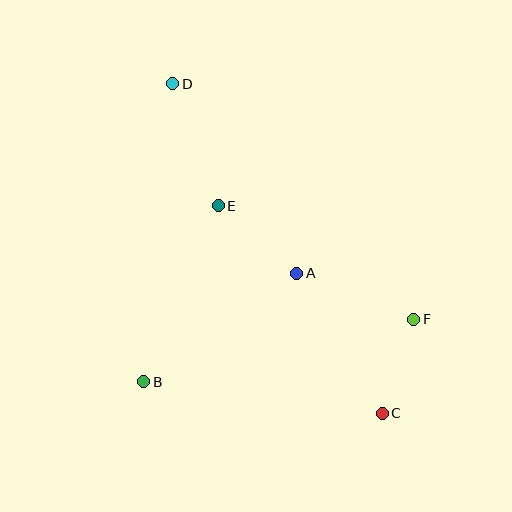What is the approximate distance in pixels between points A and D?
The distance between A and D is approximately 227 pixels.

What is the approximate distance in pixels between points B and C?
The distance between B and C is approximately 241 pixels.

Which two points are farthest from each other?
Points C and D are farthest from each other.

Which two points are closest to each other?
Points C and F are closest to each other.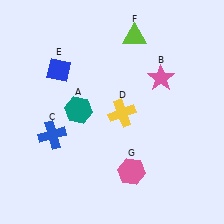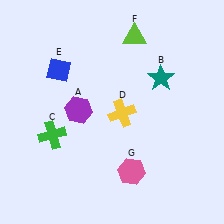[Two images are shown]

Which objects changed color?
A changed from teal to purple. B changed from pink to teal. C changed from blue to green.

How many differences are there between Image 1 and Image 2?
There are 3 differences between the two images.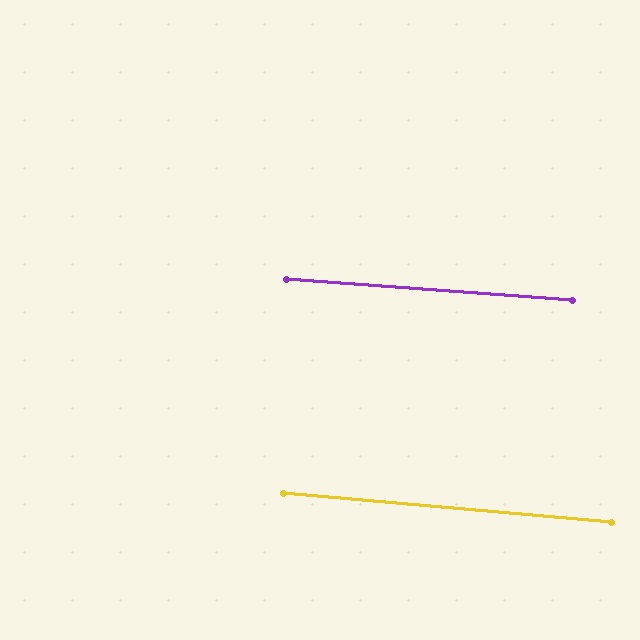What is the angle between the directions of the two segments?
Approximately 1 degree.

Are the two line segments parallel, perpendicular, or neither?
Parallel — their directions differ by only 1.0°.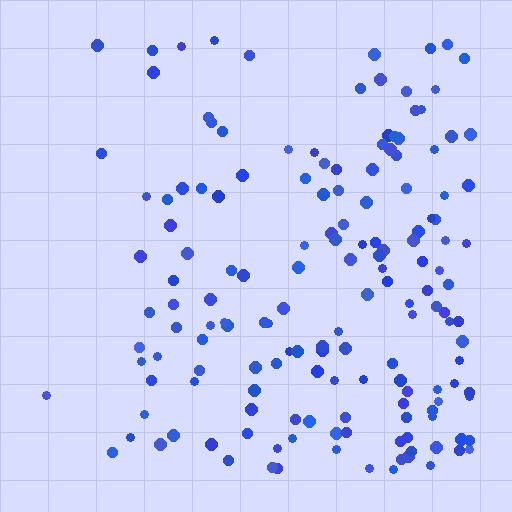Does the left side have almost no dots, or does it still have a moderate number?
Still a moderate number, just noticeably fewer than the right.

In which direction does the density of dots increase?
From left to right, with the right side densest.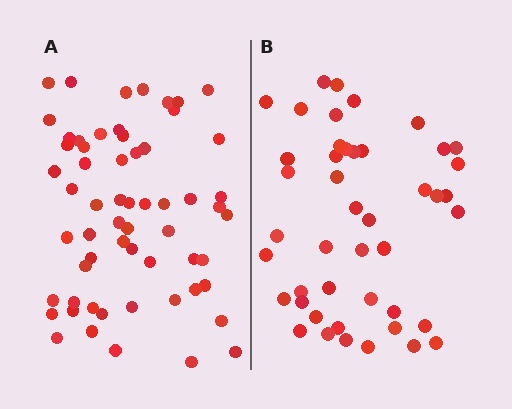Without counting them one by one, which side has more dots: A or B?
Region A (the left region) has more dots.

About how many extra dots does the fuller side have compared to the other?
Region A has approximately 15 more dots than region B.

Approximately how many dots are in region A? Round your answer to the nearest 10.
About 60 dots.